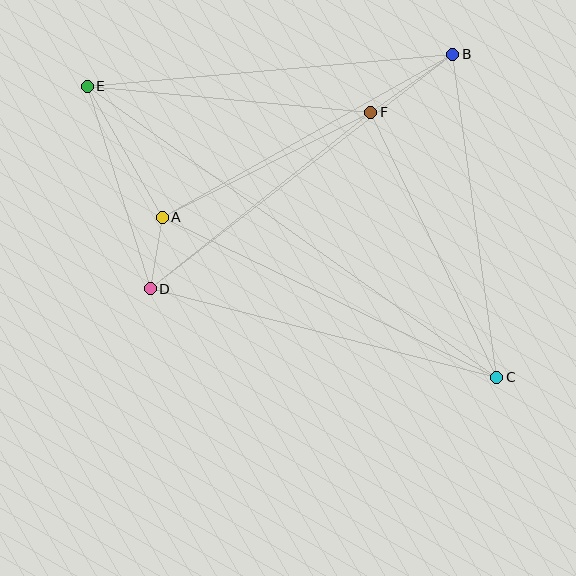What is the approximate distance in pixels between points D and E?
The distance between D and E is approximately 212 pixels.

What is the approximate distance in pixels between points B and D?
The distance between B and D is approximately 383 pixels.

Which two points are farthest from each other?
Points C and E are farthest from each other.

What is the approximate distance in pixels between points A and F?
The distance between A and F is approximately 233 pixels.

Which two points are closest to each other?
Points A and D are closest to each other.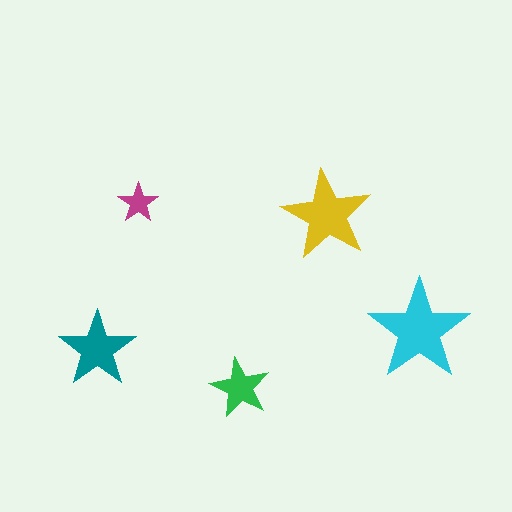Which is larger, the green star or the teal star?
The teal one.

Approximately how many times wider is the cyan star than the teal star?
About 1.5 times wider.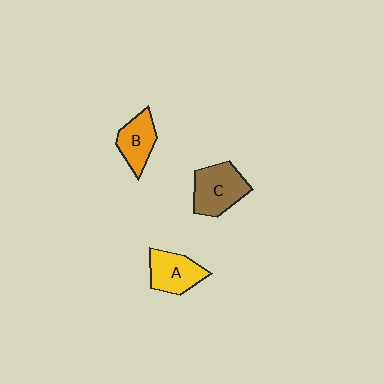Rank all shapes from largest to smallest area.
From largest to smallest: C (brown), A (yellow), B (orange).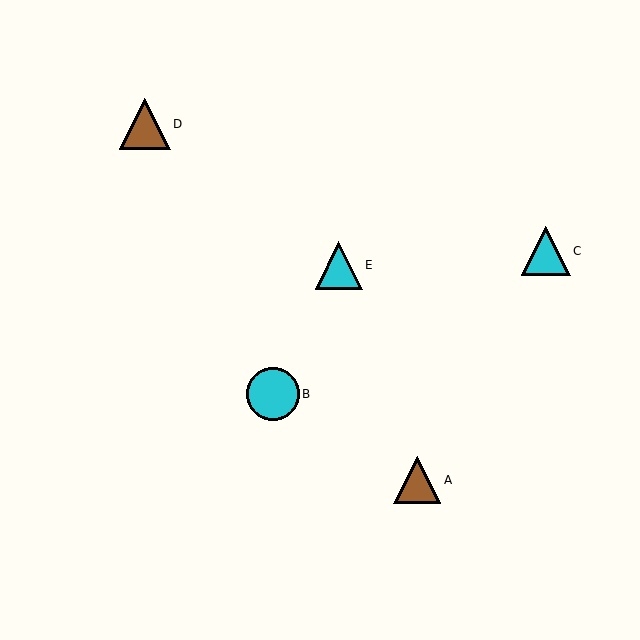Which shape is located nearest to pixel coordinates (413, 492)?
The brown triangle (labeled A) at (417, 480) is nearest to that location.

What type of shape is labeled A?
Shape A is a brown triangle.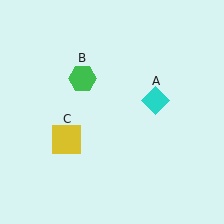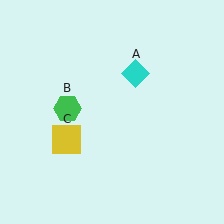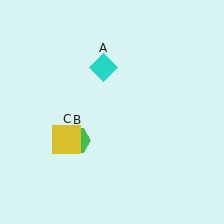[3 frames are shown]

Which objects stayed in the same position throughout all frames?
Yellow square (object C) remained stationary.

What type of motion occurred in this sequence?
The cyan diamond (object A), green hexagon (object B) rotated counterclockwise around the center of the scene.